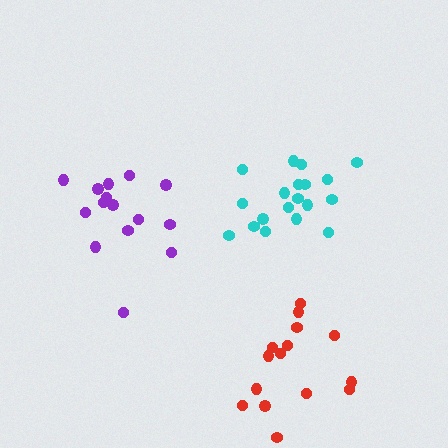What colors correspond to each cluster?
The clusters are colored: purple, red, cyan.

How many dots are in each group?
Group 1: 15 dots, Group 2: 15 dots, Group 3: 19 dots (49 total).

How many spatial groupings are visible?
There are 3 spatial groupings.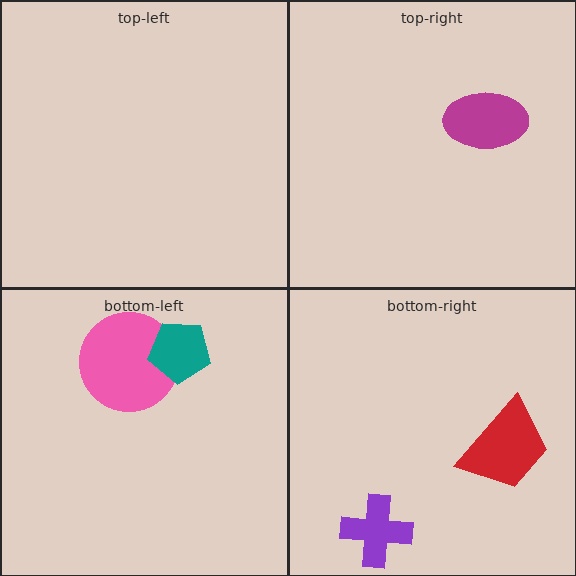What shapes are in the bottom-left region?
The pink circle, the teal pentagon.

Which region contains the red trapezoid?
The bottom-right region.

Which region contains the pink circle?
The bottom-left region.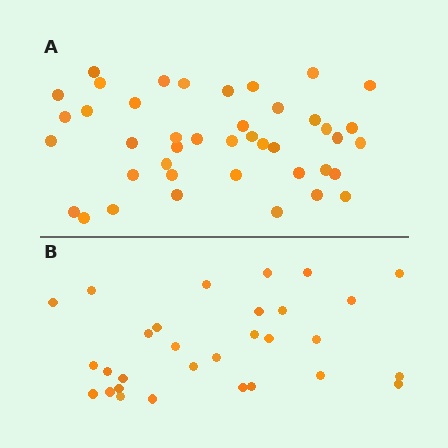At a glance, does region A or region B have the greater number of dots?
Region A (the top region) has more dots.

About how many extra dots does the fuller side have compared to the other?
Region A has roughly 12 or so more dots than region B.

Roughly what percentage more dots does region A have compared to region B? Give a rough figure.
About 40% more.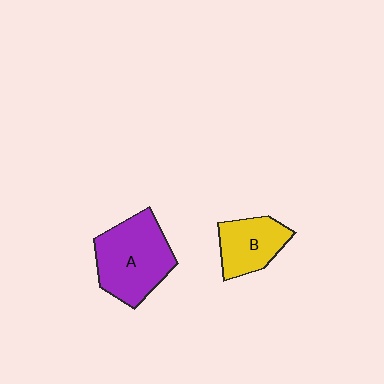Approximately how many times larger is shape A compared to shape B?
Approximately 1.6 times.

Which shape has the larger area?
Shape A (purple).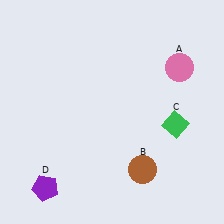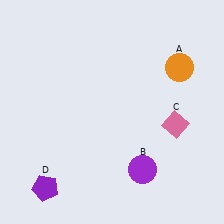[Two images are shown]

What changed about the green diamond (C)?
In Image 1, C is green. In Image 2, it changed to pink.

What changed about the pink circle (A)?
In Image 1, A is pink. In Image 2, it changed to orange.